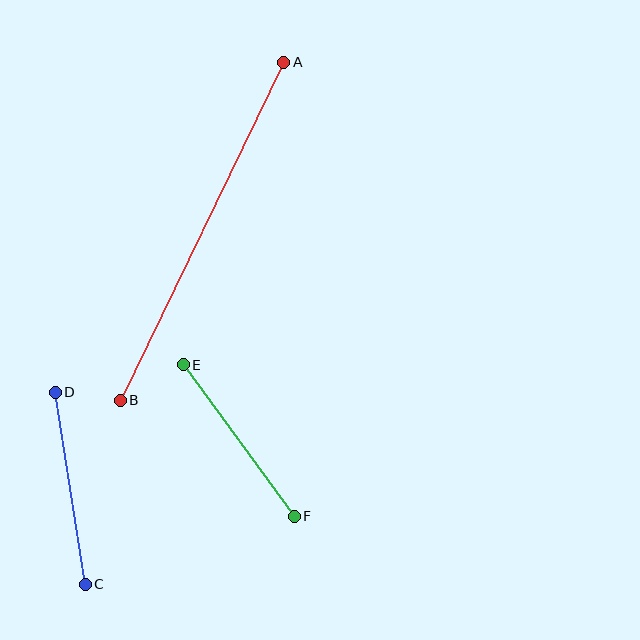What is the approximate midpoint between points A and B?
The midpoint is at approximately (202, 231) pixels.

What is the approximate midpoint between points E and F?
The midpoint is at approximately (239, 440) pixels.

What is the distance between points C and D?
The distance is approximately 194 pixels.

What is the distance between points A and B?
The distance is approximately 375 pixels.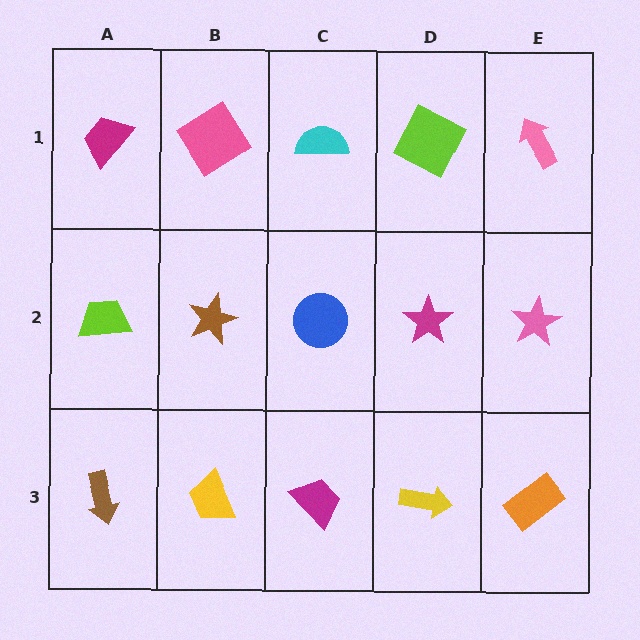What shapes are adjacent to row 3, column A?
A lime trapezoid (row 2, column A), a yellow trapezoid (row 3, column B).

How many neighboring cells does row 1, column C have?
3.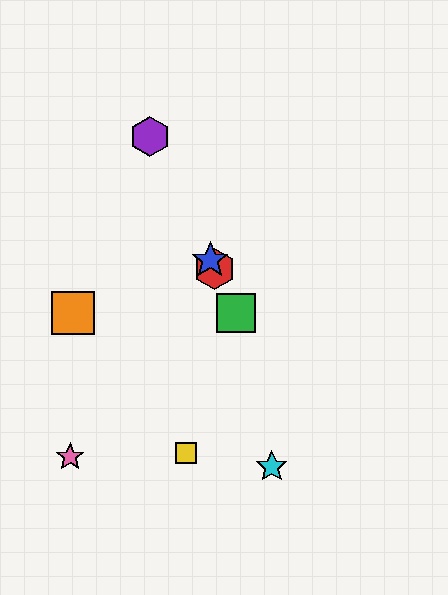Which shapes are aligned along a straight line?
The red hexagon, the blue star, the green square, the purple hexagon are aligned along a straight line.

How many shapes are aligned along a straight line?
4 shapes (the red hexagon, the blue star, the green square, the purple hexagon) are aligned along a straight line.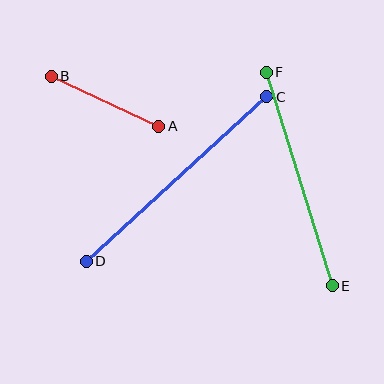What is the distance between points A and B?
The distance is approximately 119 pixels.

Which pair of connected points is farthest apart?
Points C and D are farthest apart.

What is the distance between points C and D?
The distance is approximately 244 pixels.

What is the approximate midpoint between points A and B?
The midpoint is at approximately (105, 101) pixels.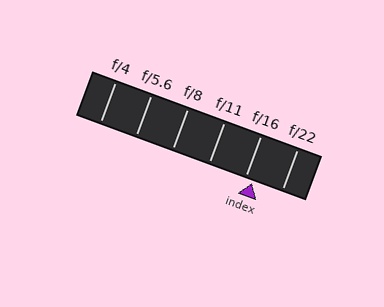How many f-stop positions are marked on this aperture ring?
There are 6 f-stop positions marked.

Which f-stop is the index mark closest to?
The index mark is closest to f/16.